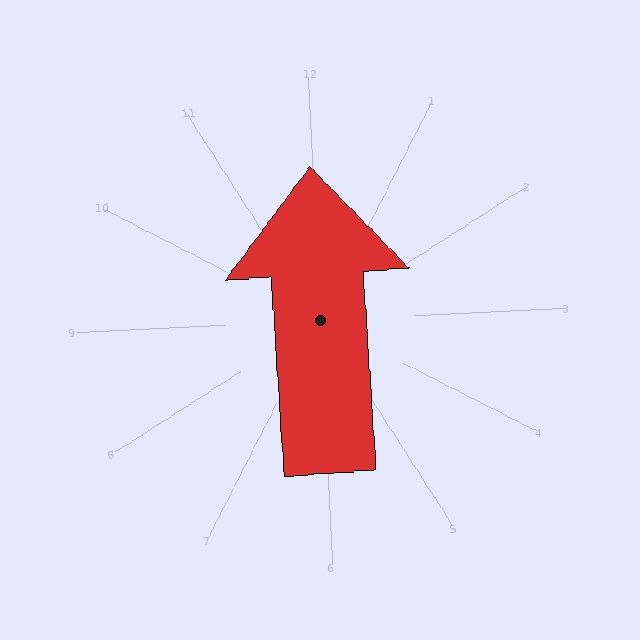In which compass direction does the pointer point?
North.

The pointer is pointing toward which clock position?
Roughly 12 o'clock.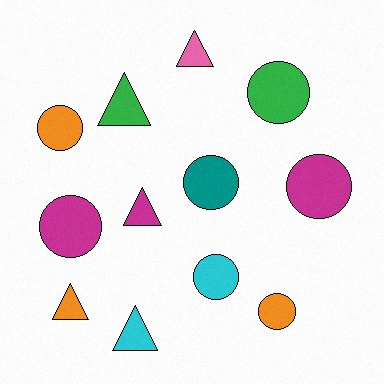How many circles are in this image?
There are 7 circles.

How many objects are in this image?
There are 12 objects.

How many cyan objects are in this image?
There are 2 cyan objects.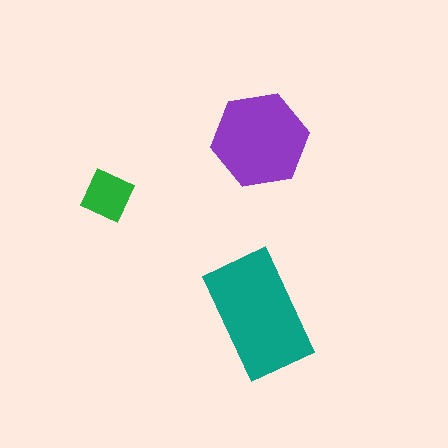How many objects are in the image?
There are 3 objects in the image.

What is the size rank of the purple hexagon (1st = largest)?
2nd.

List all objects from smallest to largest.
The green diamond, the purple hexagon, the teal rectangle.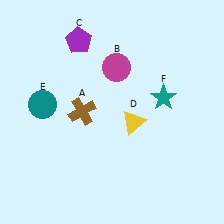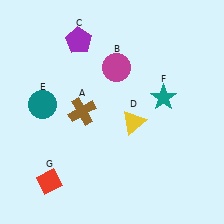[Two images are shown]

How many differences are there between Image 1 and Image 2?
There is 1 difference between the two images.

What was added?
A red diamond (G) was added in Image 2.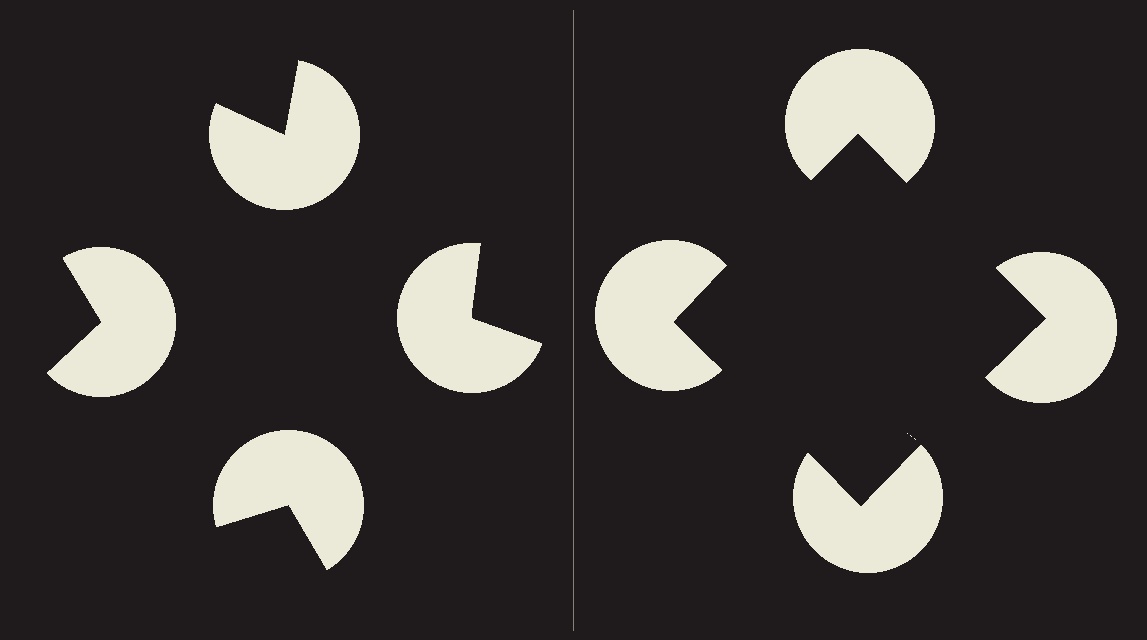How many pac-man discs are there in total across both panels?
8 — 4 on each side.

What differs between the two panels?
The pac-man discs are positioned identically on both sides; only the wedge orientations differ. On the right they align to a square; on the left they are misaligned.